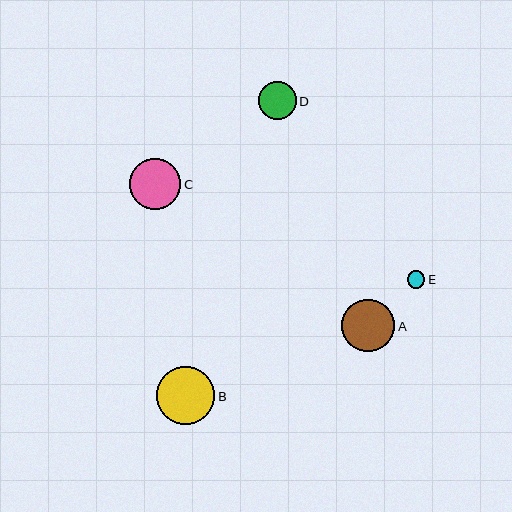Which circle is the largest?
Circle B is the largest with a size of approximately 58 pixels.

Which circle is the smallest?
Circle E is the smallest with a size of approximately 17 pixels.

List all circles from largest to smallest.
From largest to smallest: B, A, C, D, E.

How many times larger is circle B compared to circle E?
Circle B is approximately 3.3 times the size of circle E.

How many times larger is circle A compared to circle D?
Circle A is approximately 1.4 times the size of circle D.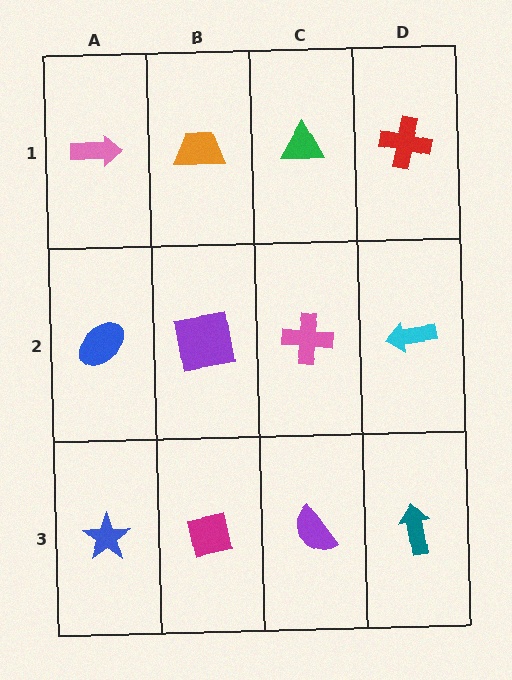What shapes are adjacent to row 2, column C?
A green triangle (row 1, column C), a purple semicircle (row 3, column C), a purple square (row 2, column B), a cyan arrow (row 2, column D).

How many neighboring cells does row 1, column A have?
2.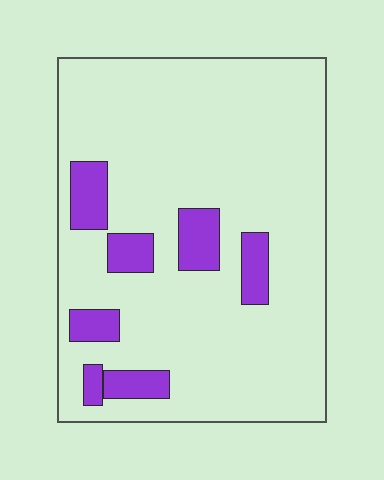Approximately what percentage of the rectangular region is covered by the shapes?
Approximately 15%.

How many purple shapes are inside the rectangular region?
7.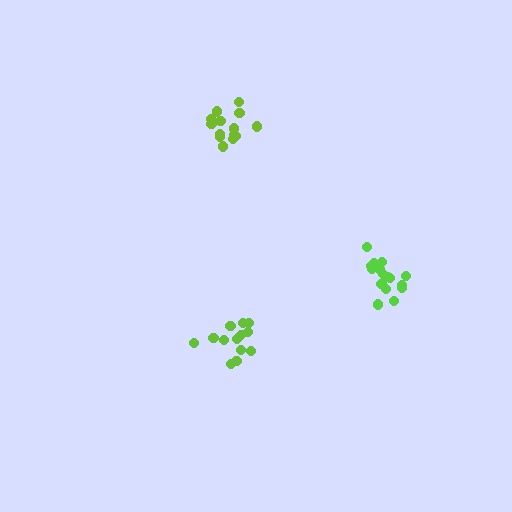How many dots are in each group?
Group 1: 16 dots, Group 2: 13 dots, Group 3: 16 dots (45 total).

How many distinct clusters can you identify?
There are 3 distinct clusters.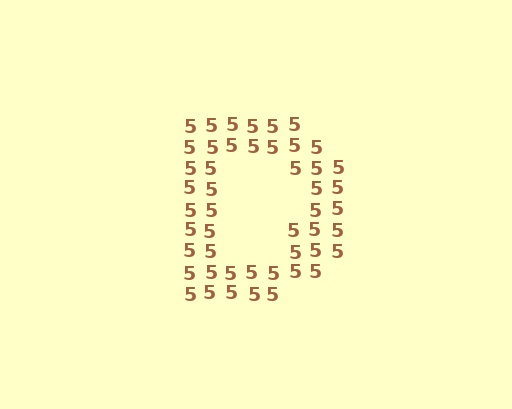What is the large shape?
The large shape is the letter D.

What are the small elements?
The small elements are digit 5's.